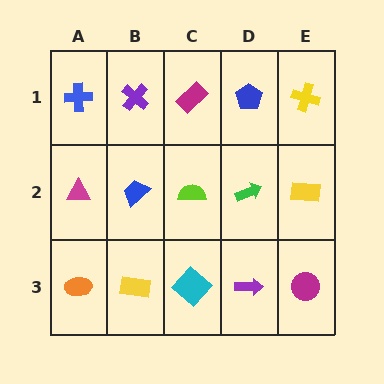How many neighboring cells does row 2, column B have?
4.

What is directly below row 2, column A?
An orange ellipse.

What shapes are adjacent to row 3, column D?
A green arrow (row 2, column D), a cyan diamond (row 3, column C), a magenta circle (row 3, column E).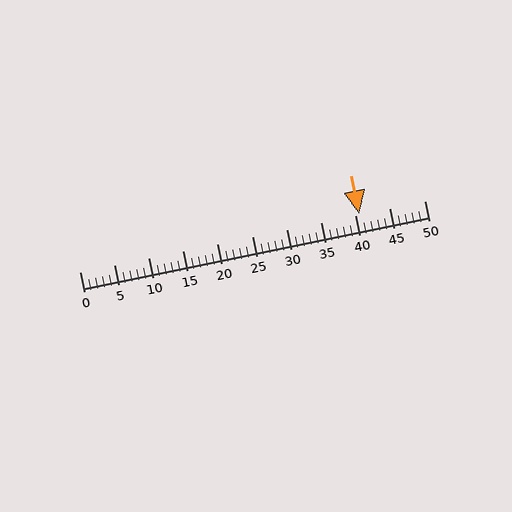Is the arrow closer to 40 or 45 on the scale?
The arrow is closer to 40.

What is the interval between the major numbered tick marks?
The major tick marks are spaced 5 units apart.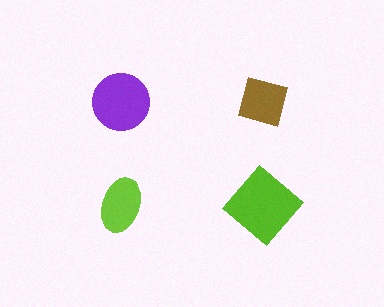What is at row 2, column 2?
A lime diamond.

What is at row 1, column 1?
A purple circle.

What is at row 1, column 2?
A brown diamond.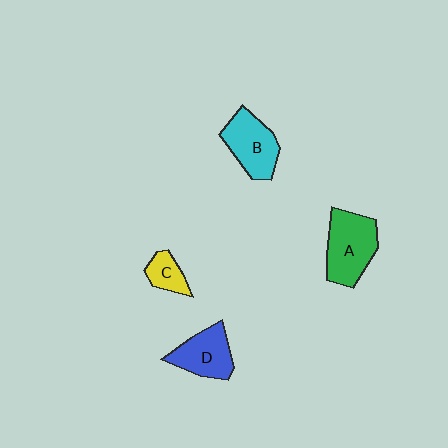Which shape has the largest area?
Shape A (green).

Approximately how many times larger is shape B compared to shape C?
Approximately 2.1 times.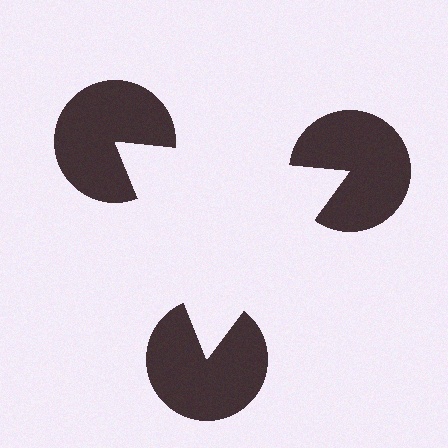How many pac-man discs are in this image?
There are 3 — one at each vertex of the illusory triangle.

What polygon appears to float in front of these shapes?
An illusory triangle — its edges are inferred from the aligned wedge cuts in the pac-man discs, not physically drawn.